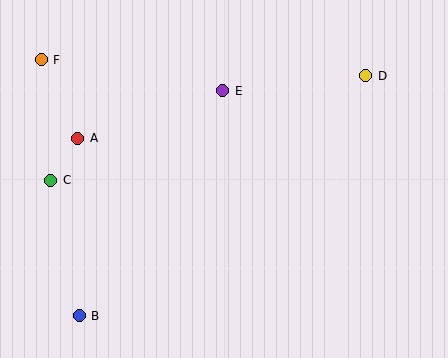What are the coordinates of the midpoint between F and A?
The midpoint between F and A is at (60, 99).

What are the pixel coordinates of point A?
Point A is at (78, 138).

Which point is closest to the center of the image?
Point E at (223, 91) is closest to the center.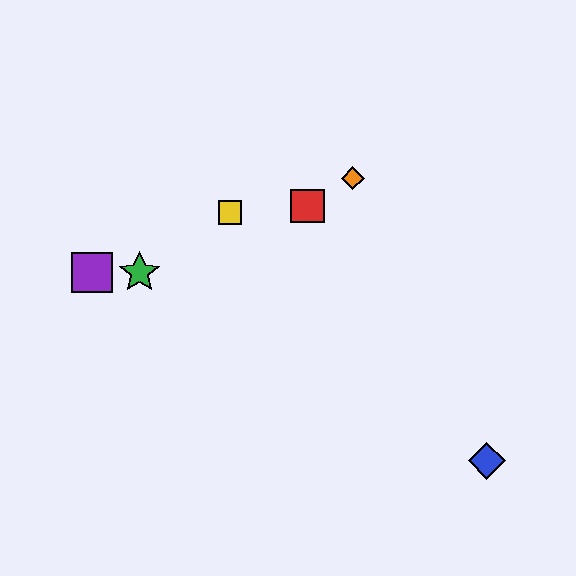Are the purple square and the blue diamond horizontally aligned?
No, the purple square is at y≈273 and the blue diamond is at y≈461.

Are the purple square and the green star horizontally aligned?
Yes, both are at y≈273.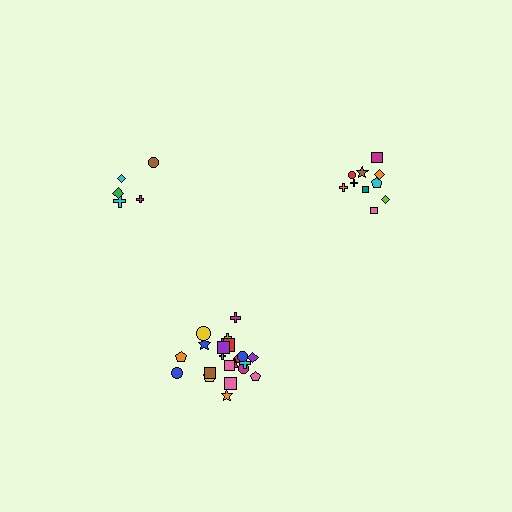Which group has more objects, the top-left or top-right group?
The top-right group.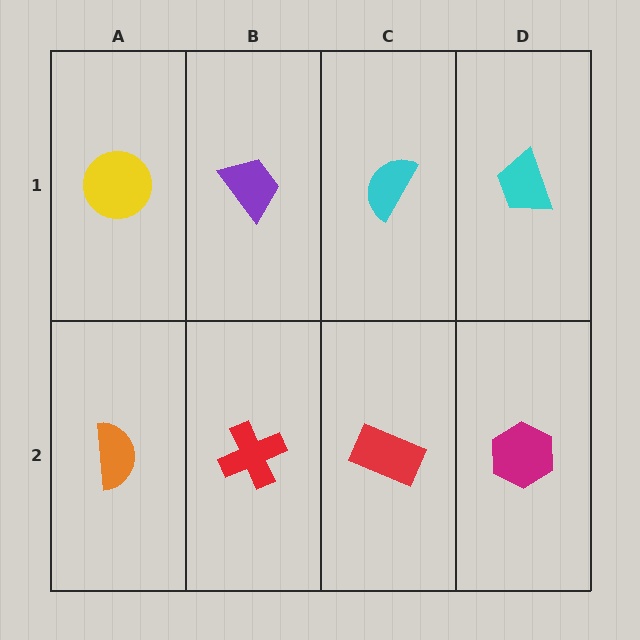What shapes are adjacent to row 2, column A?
A yellow circle (row 1, column A), a red cross (row 2, column B).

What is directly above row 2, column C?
A cyan semicircle.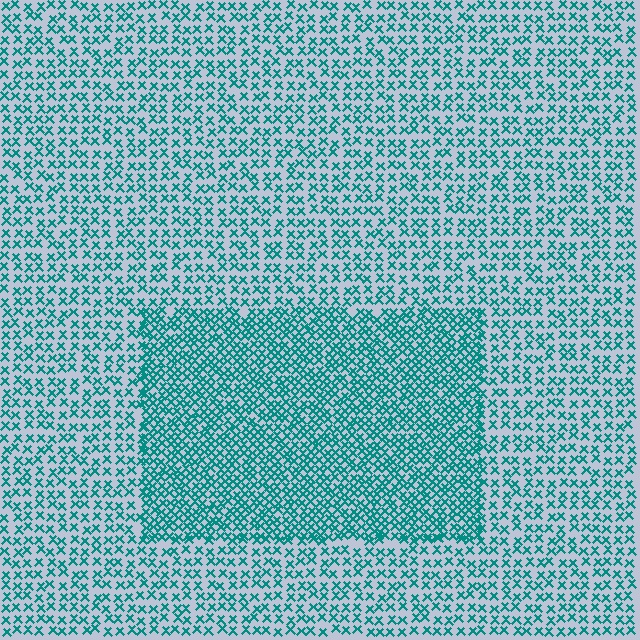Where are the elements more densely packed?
The elements are more densely packed inside the rectangle boundary.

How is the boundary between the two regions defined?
The boundary is defined by a change in element density (approximately 1.9x ratio). All elements are the same color, size, and shape.